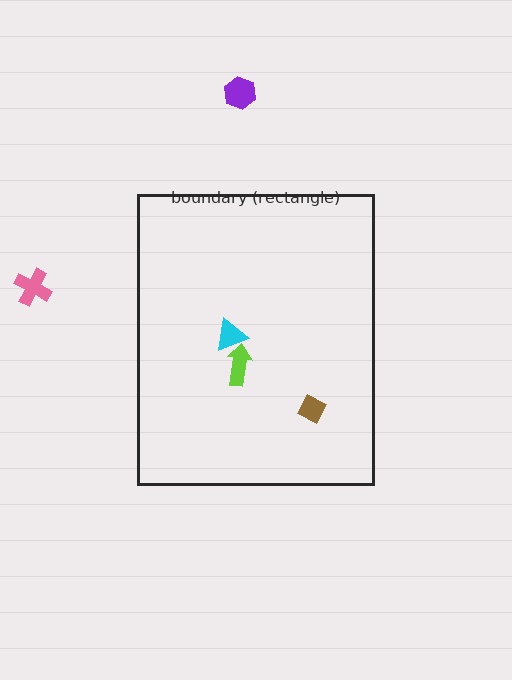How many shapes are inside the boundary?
3 inside, 2 outside.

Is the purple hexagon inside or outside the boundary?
Outside.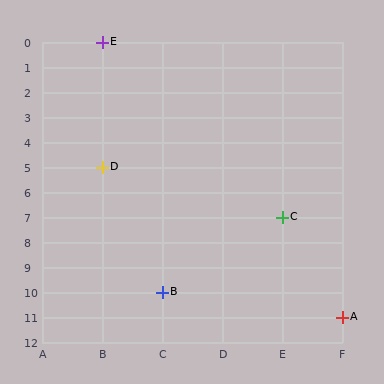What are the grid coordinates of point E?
Point E is at grid coordinates (B, 0).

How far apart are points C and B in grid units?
Points C and B are 2 columns and 3 rows apart (about 3.6 grid units diagonally).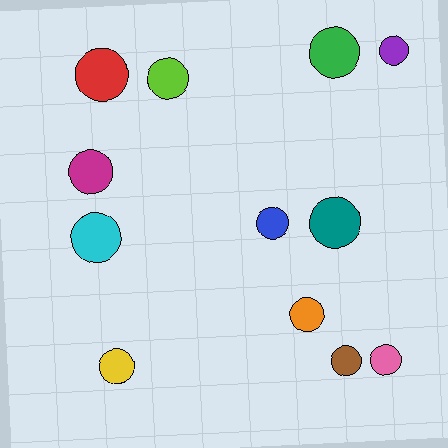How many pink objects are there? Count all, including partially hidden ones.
There is 1 pink object.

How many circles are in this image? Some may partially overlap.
There are 12 circles.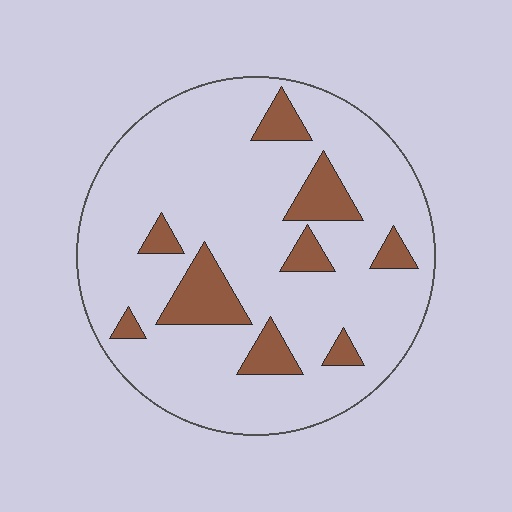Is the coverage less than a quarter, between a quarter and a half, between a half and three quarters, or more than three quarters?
Less than a quarter.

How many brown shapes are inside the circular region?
9.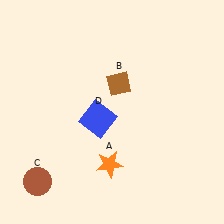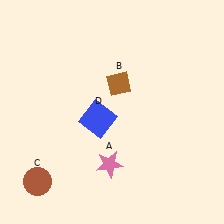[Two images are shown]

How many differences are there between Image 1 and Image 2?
There is 1 difference between the two images.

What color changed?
The star (A) changed from orange in Image 1 to pink in Image 2.